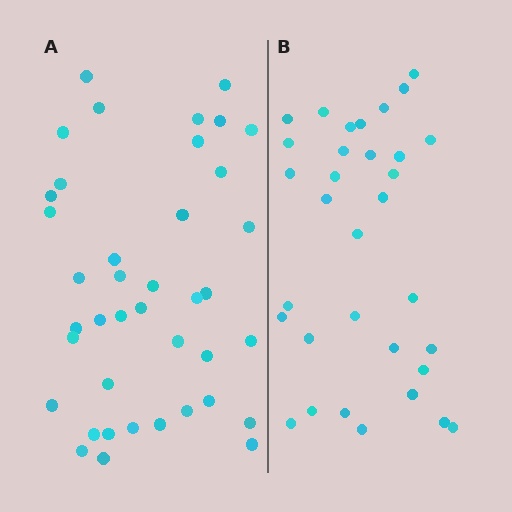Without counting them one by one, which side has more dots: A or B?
Region A (the left region) has more dots.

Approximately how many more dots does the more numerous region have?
Region A has roughly 8 or so more dots than region B.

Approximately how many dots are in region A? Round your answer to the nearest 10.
About 40 dots.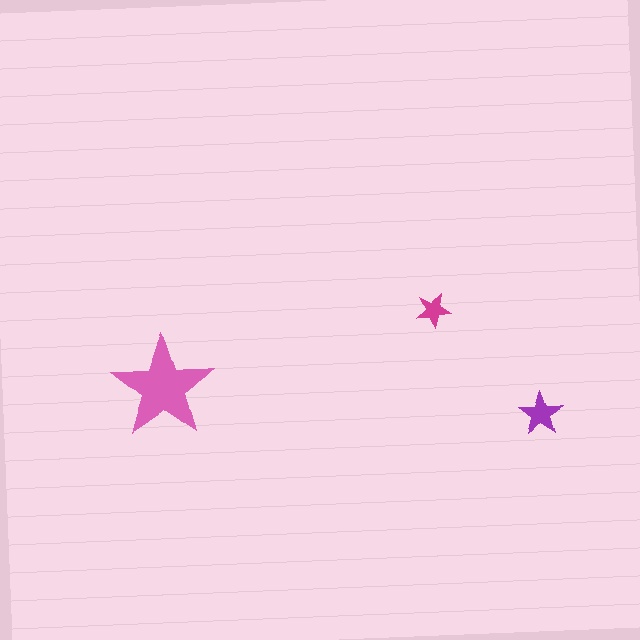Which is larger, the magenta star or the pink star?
The pink one.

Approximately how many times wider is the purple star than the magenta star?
About 1.5 times wider.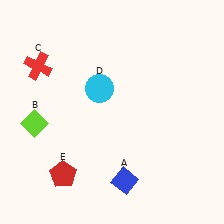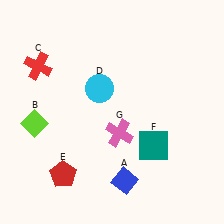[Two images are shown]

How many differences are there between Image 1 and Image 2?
There are 2 differences between the two images.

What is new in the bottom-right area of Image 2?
A pink cross (G) was added in the bottom-right area of Image 2.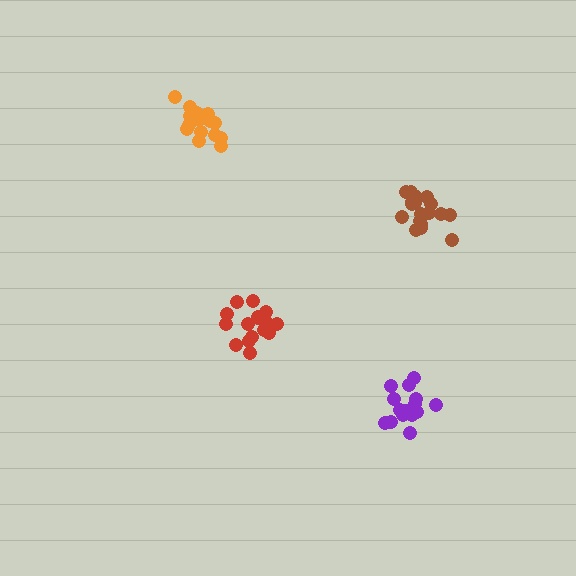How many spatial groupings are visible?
There are 4 spatial groupings.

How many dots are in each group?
Group 1: 16 dots, Group 2: 17 dots, Group 3: 18 dots, Group 4: 18 dots (69 total).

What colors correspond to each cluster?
The clusters are colored: purple, red, orange, brown.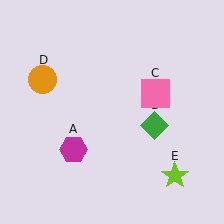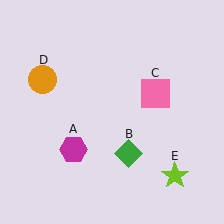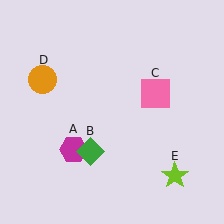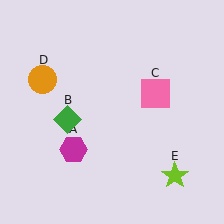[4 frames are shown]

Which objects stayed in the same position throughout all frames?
Magenta hexagon (object A) and pink square (object C) and orange circle (object D) and lime star (object E) remained stationary.